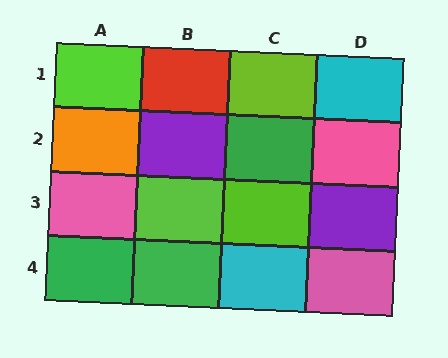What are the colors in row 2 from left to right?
Orange, purple, green, pink.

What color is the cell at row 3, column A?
Pink.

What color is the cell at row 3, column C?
Lime.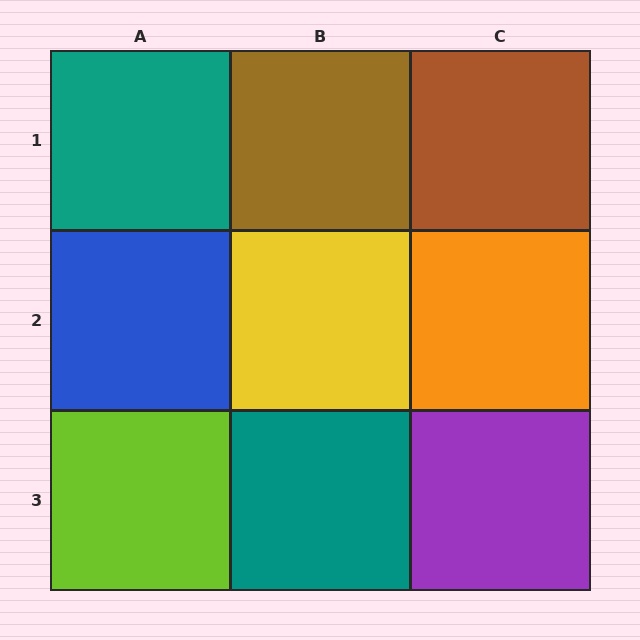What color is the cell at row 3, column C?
Purple.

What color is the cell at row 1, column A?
Teal.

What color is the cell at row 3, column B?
Teal.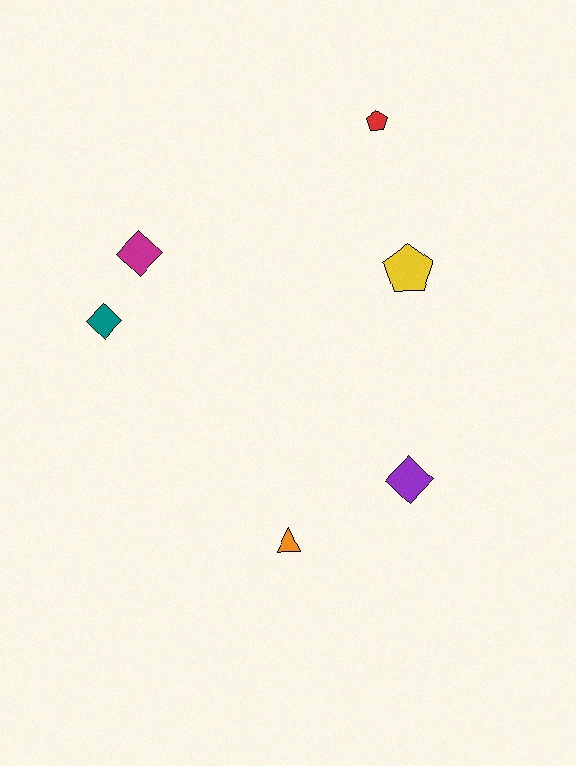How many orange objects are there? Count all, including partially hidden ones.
There is 1 orange object.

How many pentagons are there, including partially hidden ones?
There are 2 pentagons.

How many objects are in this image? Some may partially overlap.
There are 6 objects.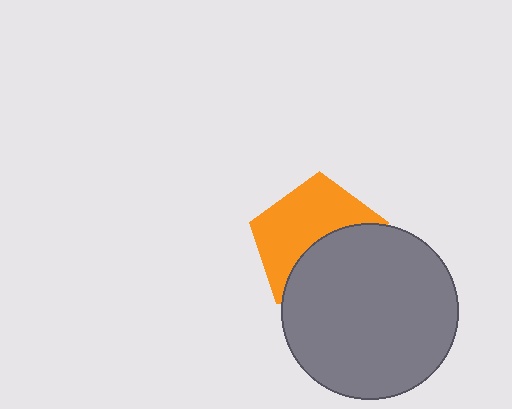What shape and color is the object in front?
The object in front is a gray circle.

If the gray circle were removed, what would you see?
You would see the complete orange pentagon.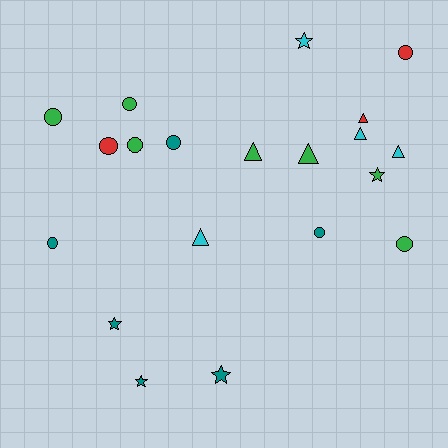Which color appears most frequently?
Green, with 7 objects.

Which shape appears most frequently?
Circle, with 9 objects.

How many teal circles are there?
There are 3 teal circles.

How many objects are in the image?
There are 20 objects.